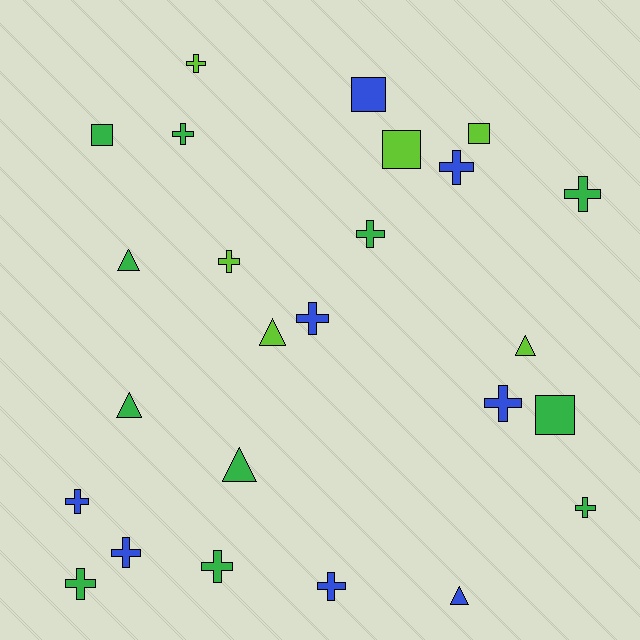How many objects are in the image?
There are 25 objects.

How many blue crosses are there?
There are 6 blue crosses.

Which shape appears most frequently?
Cross, with 14 objects.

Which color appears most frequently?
Green, with 11 objects.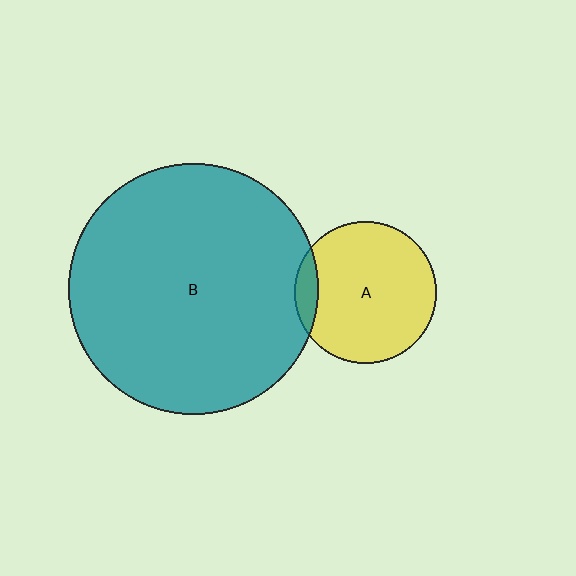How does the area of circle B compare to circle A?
Approximately 3.1 times.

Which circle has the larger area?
Circle B (teal).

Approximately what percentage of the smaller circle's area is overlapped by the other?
Approximately 10%.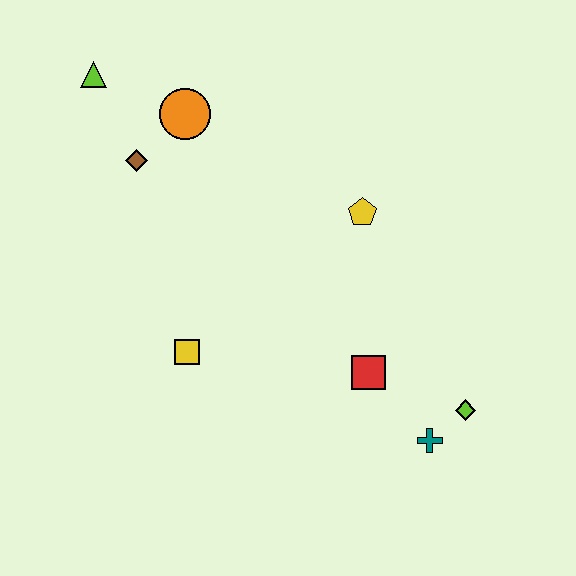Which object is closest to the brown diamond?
The orange circle is closest to the brown diamond.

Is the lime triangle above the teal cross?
Yes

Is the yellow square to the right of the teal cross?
No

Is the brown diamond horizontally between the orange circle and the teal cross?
No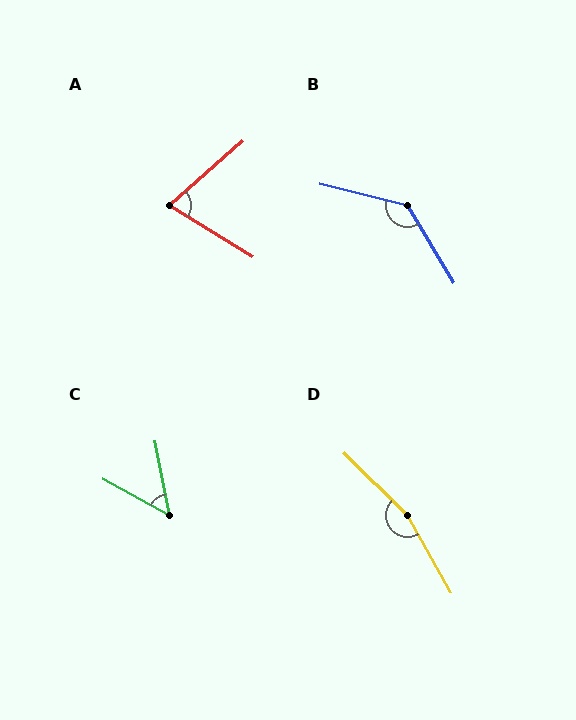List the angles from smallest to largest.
C (50°), A (73°), B (135°), D (164°).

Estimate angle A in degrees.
Approximately 73 degrees.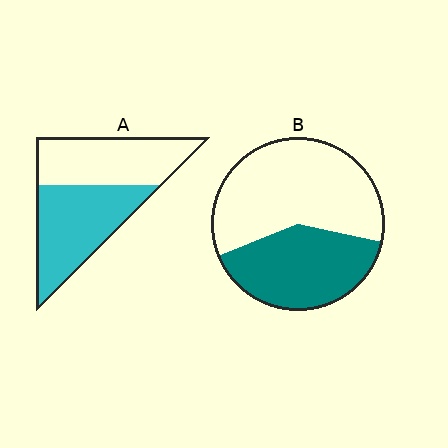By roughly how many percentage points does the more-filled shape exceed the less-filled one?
By roughly 10 percentage points (A over B).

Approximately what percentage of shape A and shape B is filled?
A is approximately 55% and B is approximately 40%.